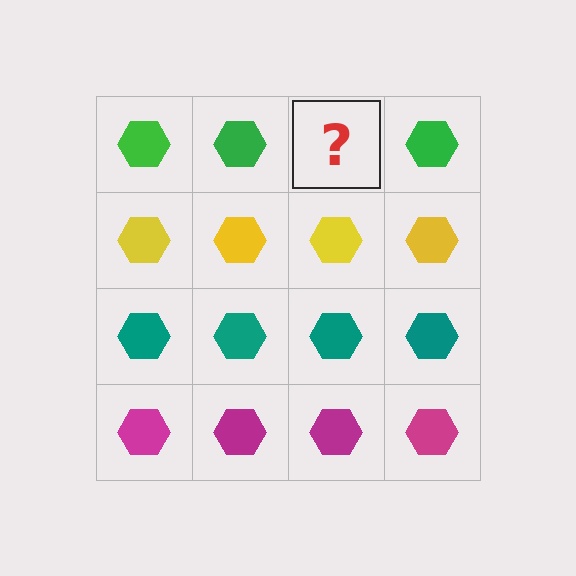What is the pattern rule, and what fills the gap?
The rule is that each row has a consistent color. The gap should be filled with a green hexagon.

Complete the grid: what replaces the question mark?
The question mark should be replaced with a green hexagon.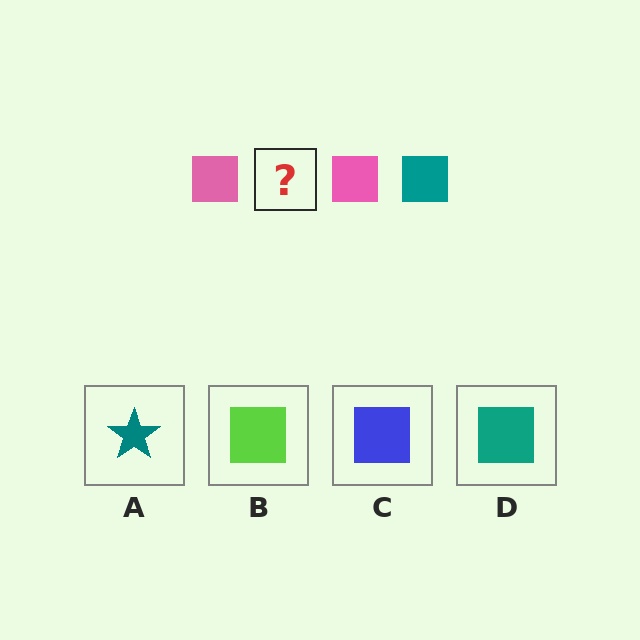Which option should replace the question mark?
Option D.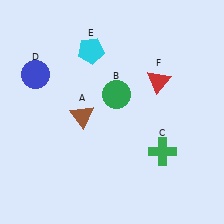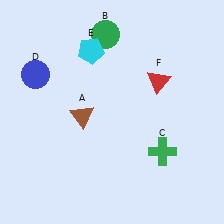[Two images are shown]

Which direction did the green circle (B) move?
The green circle (B) moved up.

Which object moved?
The green circle (B) moved up.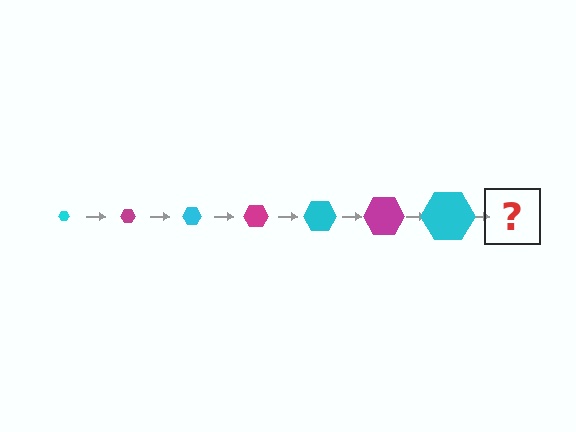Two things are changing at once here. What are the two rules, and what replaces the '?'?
The two rules are that the hexagon grows larger each step and the color cycles through cyan and magenta. The '?' should be a magenta hexagon, larger than the previous one.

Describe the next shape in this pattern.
It should be a magenta hexagon, larger than the previous one.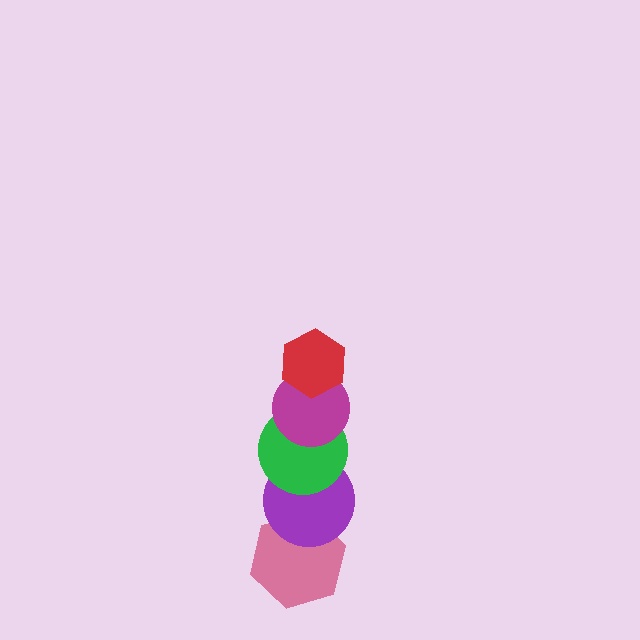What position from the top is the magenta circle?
The magenta circle is 2nd from the top.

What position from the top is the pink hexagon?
The pink hexagon is 5th from the top.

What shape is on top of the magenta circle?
The red hexagon is on top of the magenta circle.